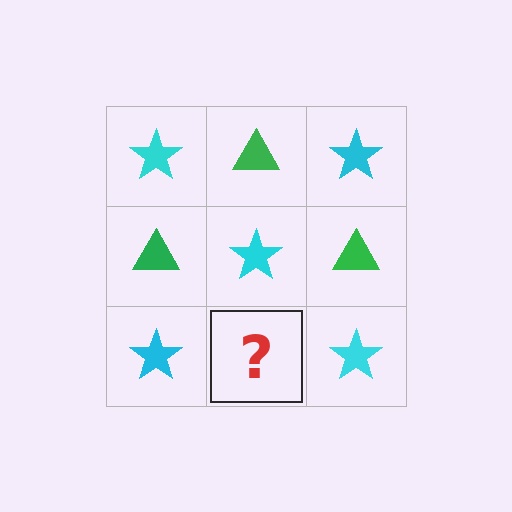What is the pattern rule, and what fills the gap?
The rule is that it alternates cyan star and green triangle in a checkerboard pattern. The gap should be filled with a green triangle.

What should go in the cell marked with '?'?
The missing cell should contain a green triangle.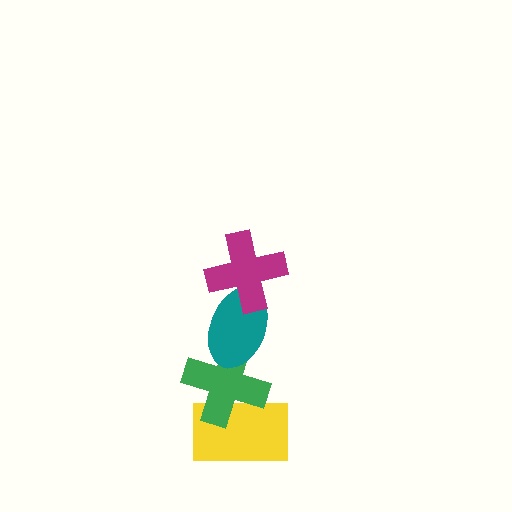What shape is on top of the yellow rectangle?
The green cross is on top of the yellow rectangle.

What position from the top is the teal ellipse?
The teal ellipse is 2nd from the top.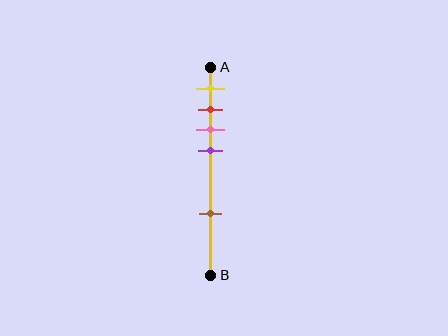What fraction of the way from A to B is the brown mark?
The brown mark is approximately 70% (0.7) of the way from A to B.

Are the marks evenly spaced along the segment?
No, the marks are not evenly spaced.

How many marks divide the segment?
There are 5 marks dividing the segment.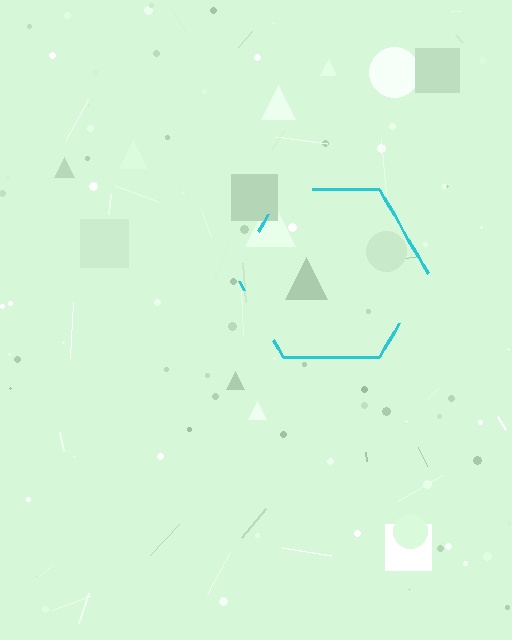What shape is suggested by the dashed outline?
The dashed outline suggests a hexagon.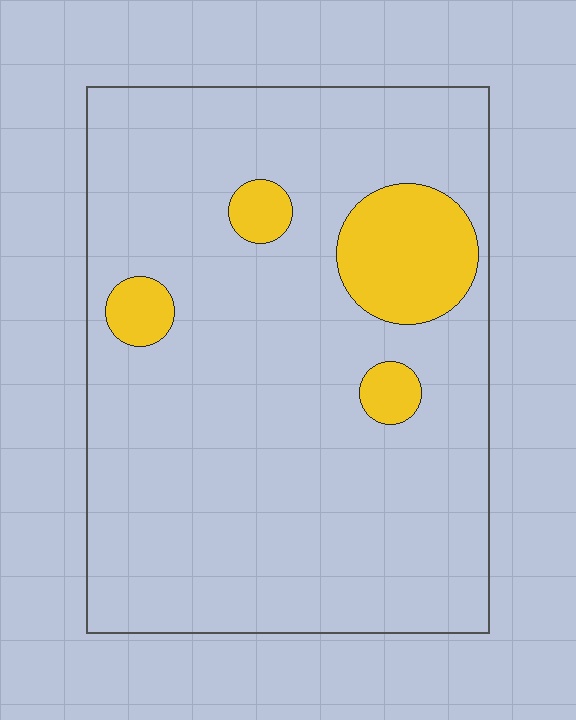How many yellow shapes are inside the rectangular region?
4.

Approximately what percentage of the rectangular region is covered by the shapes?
Approximately 10%.